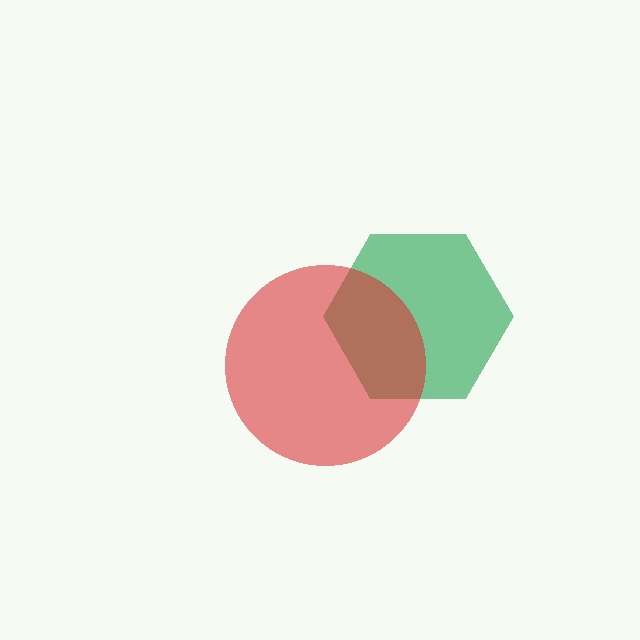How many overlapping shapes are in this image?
There are 2 overlapping shapes in the image.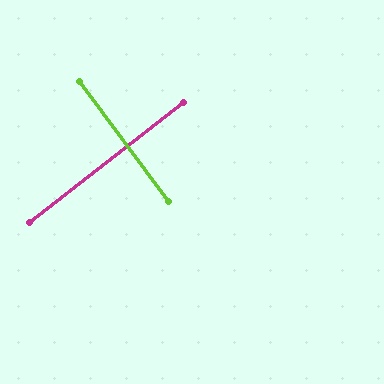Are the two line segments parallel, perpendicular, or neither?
Perpendicular — they meet at approximately 89°.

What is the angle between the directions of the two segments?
Approximately 89 degrees.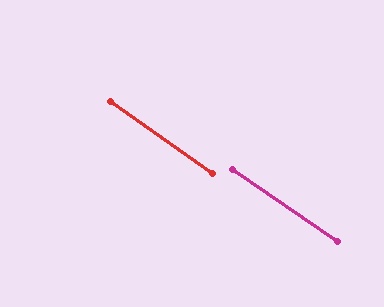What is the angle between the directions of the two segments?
Approximately 1 degree.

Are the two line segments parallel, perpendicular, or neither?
Parallel — their directions differ by only 0.7°.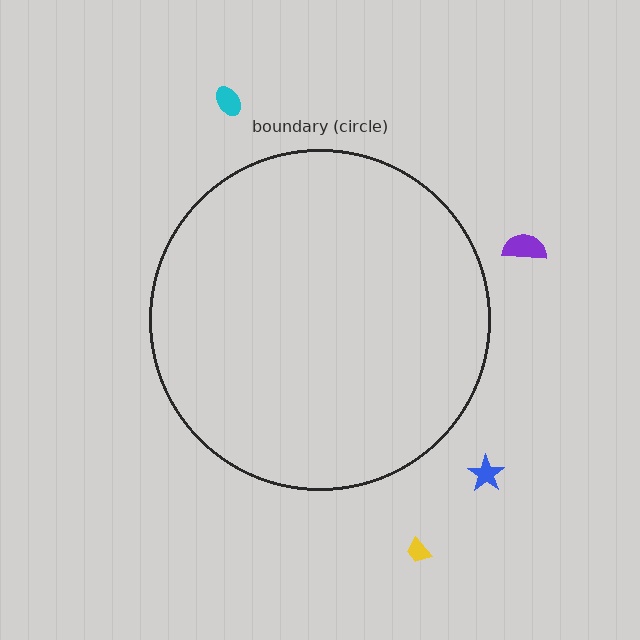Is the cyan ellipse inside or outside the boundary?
Outside.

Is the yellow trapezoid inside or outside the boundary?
Outside.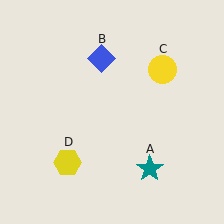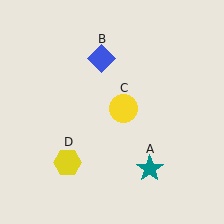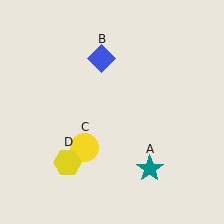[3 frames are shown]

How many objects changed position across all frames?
1 object changed position: yellow circle (object C).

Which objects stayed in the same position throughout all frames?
Teal star (object A) and blue diamond (object B) and yellow hexagon (object D) remained stationary.